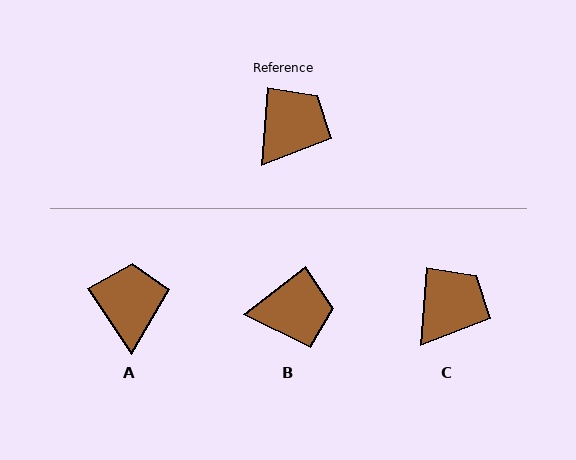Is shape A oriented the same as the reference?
No, it is off by about 38 degrees.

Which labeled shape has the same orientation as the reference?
C.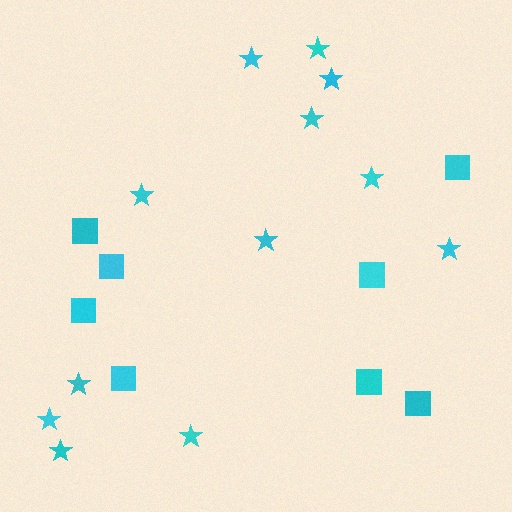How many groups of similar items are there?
There are 2 groups: one group of stars (12) and one group of squares (8).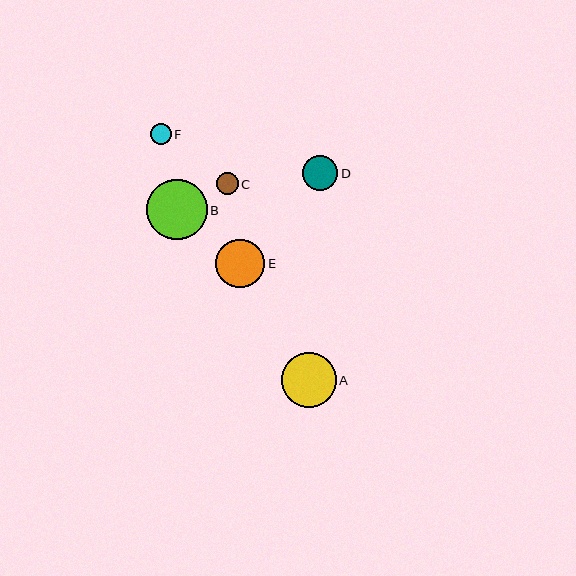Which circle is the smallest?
Circle F is the smallest with a size of approximately 21 pixels.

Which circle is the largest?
Circle B is the largest with a size of approximately 60 pixels.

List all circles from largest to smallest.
From largest to smallest: B, A, E, D, C, F.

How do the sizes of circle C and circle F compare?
Circle C and circle F are approximately the same size.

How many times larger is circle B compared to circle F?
Circle B is approximately 2.9 times the size of circle F.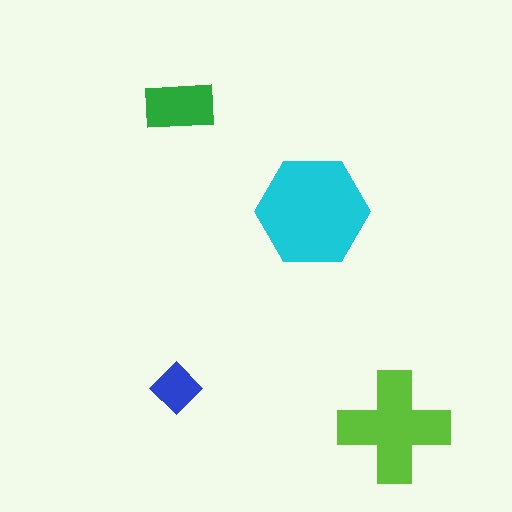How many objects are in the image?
There are 4 objects in the image.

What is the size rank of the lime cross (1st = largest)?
2nd.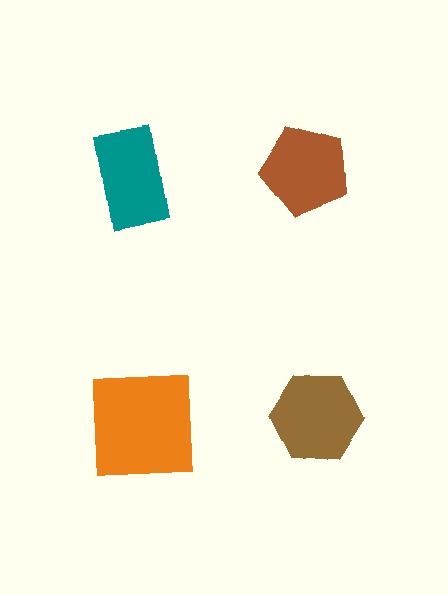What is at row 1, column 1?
A teal rectangle.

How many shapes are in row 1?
2 shapes.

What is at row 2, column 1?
An orange square.